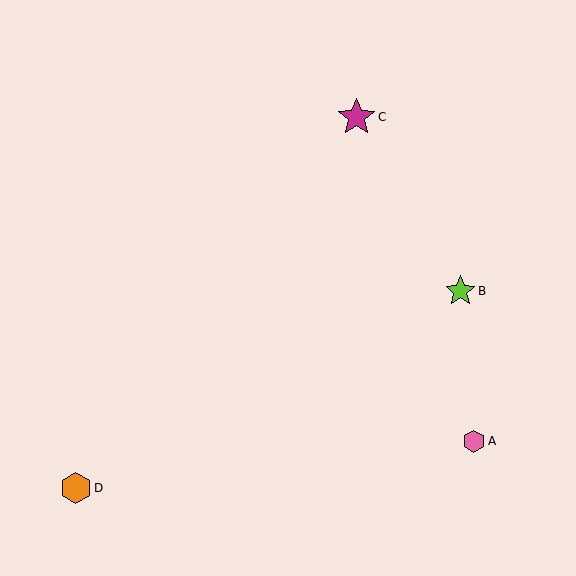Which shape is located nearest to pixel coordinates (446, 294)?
The lime star (labeled B) at (460, 291) is nearest to that location.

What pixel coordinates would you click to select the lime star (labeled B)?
Click at (460, 291) to select the lime star B.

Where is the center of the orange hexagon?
The center of the orange hexagon is at (76, 488).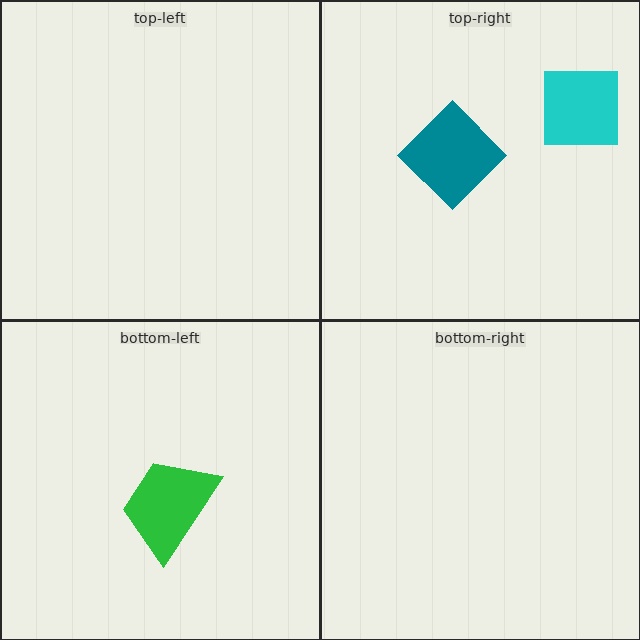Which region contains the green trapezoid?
The bottom-left region.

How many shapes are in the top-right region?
2.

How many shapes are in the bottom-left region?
1.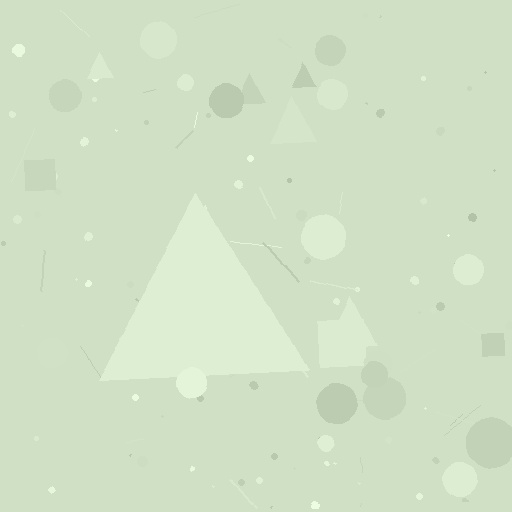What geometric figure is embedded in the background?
A triangle is embedded in the background.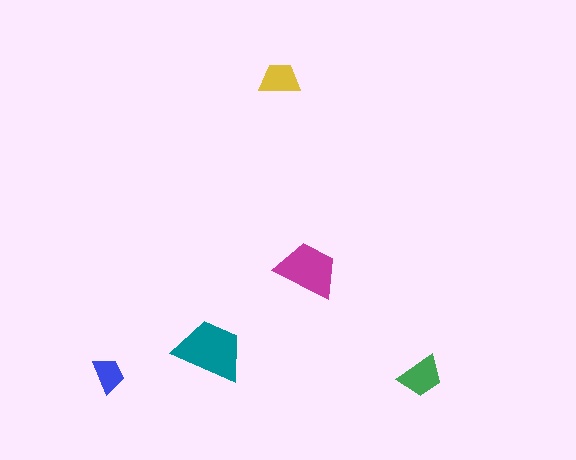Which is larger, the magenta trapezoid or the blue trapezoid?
The magenta one.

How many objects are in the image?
There are 5 objects in the image.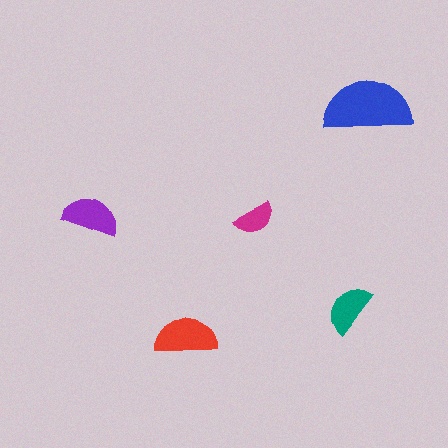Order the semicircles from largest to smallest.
the blue one, the red one, the purple one, the teal one, the magenta one.